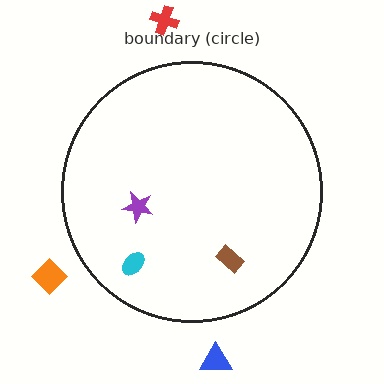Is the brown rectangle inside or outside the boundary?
Inside.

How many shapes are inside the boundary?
3 inside, 3 outside.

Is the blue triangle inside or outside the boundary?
Outside.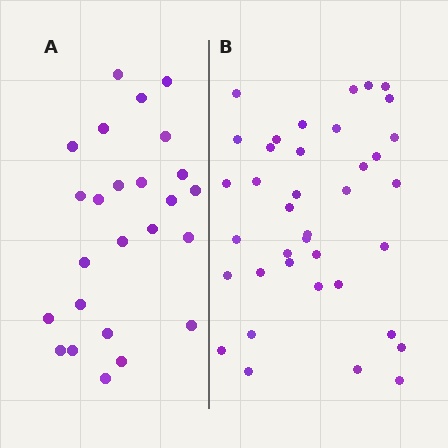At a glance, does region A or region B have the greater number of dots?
Region B (the right region) has more dots.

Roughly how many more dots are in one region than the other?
Region B has approximately 15 more dots than region A.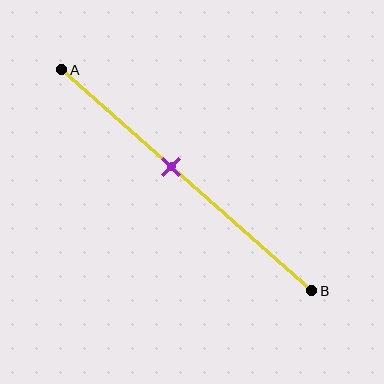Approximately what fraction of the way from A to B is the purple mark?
The purple mark is approximately 45% of the way from A to B.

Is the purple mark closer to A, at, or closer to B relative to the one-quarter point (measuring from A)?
The purple mark is closer to point B than the one-quarter point of segment AB.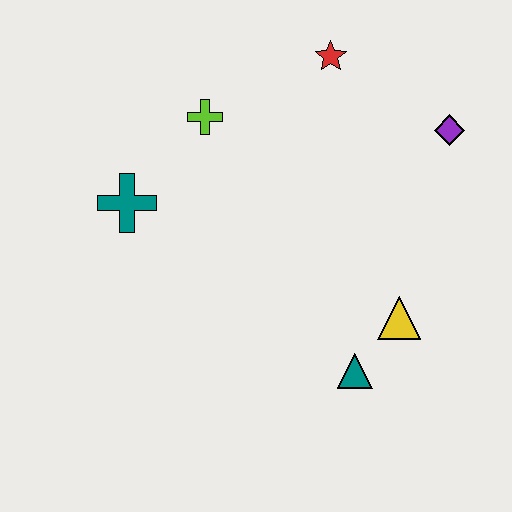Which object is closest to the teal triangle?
The yellow triangle is closest to the teal triangle.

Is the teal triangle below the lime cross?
Yes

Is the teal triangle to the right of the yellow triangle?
No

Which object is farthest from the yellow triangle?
The teal cross is farthest from the yellow triangle.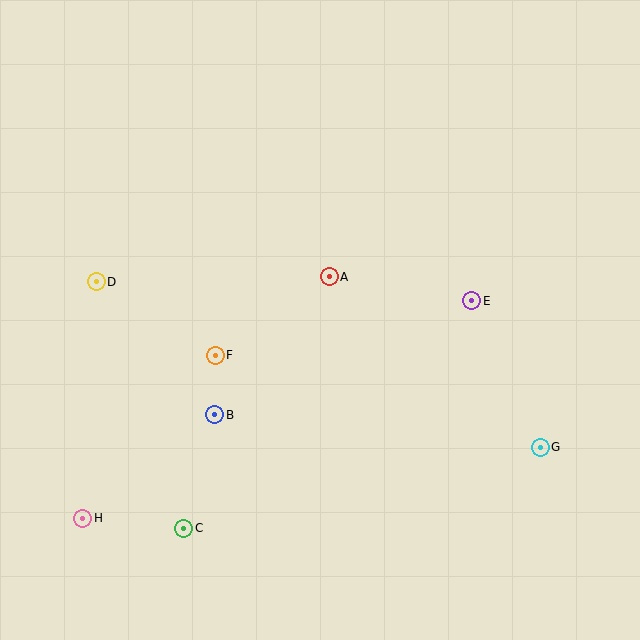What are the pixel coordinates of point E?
Point E is at (472, 301).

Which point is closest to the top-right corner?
Point E is closest to the top-right corner.